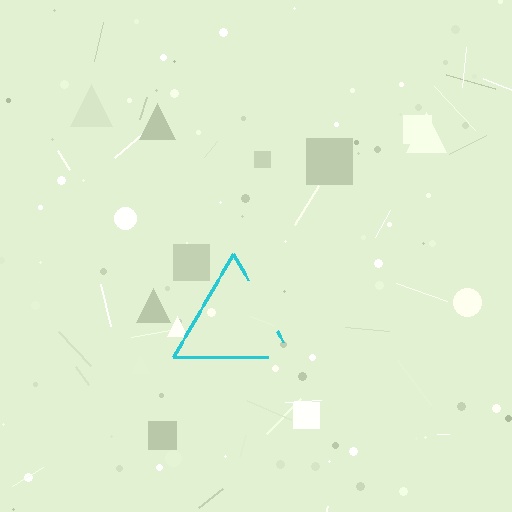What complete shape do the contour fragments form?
The contour fragments form a triangle.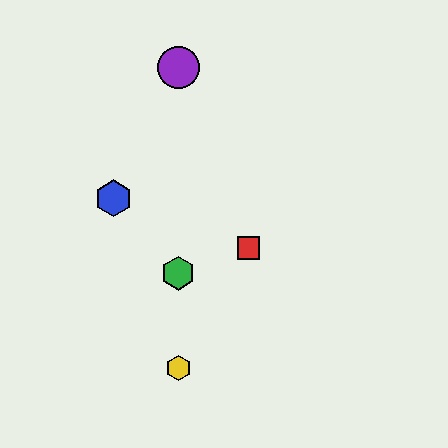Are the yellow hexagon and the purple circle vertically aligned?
Yes, both are at x≈178.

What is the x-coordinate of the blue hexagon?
The blue hexagon is at x≈114.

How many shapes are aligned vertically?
3 shapes (the green hexagon, the yellow hexagon, the purple circle) are aligned vertically.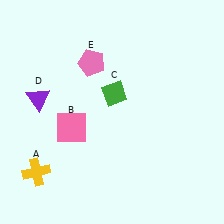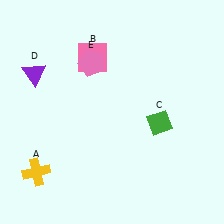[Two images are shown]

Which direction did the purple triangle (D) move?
The purple triangle (D) moved up.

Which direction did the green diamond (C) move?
The green diamond (C) moved right.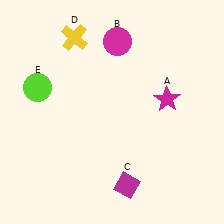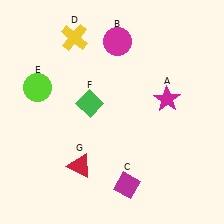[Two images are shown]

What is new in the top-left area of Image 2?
A green diamond (F) was added in the top-left area of Image 2.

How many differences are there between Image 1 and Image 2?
There are 2 differences between the two images.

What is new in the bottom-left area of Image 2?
A red triangle (G) was added in the bottom-left area of Image 2.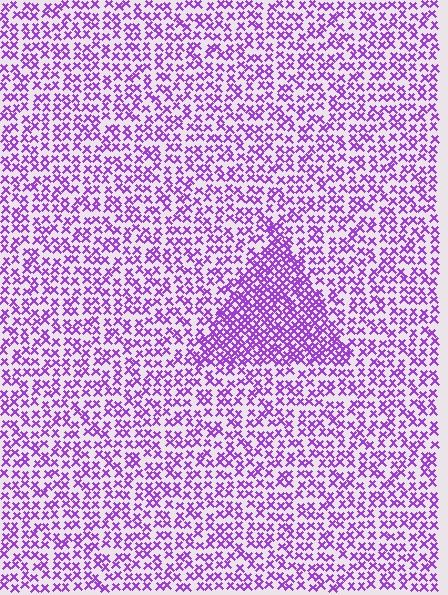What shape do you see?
I see a triangle.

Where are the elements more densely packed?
The elements are more densely packed inside the triangle boundary.